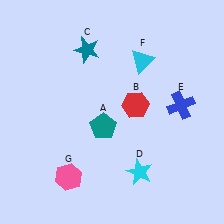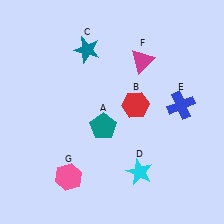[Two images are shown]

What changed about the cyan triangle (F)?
In Image 1, F is cyan. In Image 2, it changed to magenta.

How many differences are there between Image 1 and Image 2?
There is 1 difference between the two images.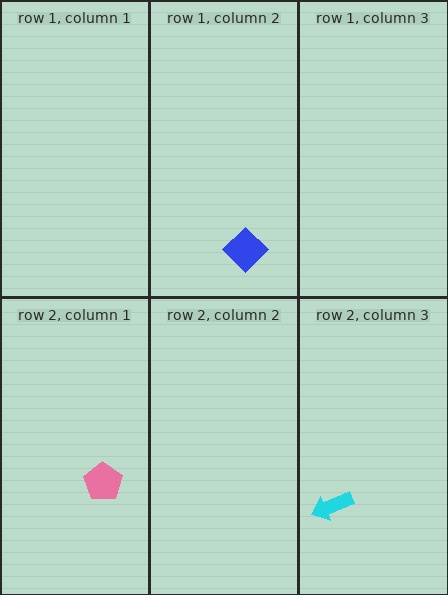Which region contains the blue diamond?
The row 1, column 2 region.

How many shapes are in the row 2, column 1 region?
1.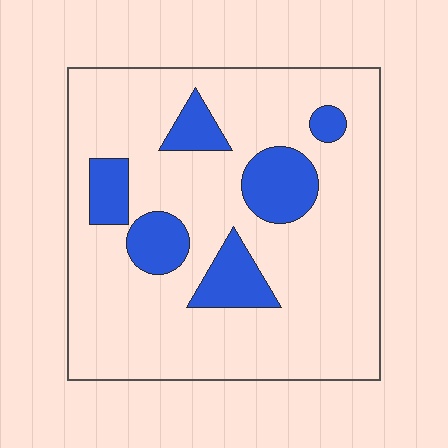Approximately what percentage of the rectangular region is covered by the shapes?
Approximately 20%.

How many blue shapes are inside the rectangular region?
6.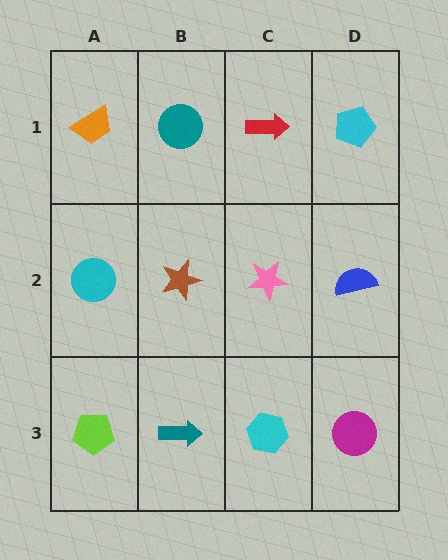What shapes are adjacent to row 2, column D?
A cyan pentagon (row 1, column D), a magenta circle (row 3, column D), a pink star (row 2, column C).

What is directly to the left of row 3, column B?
A lime pentagon.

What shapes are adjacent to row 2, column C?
A red arrow (row 1, column C), a cyan hexagon (row 3, column C), a brown star (row 2, column B), a blue semicircle (row 2, column D).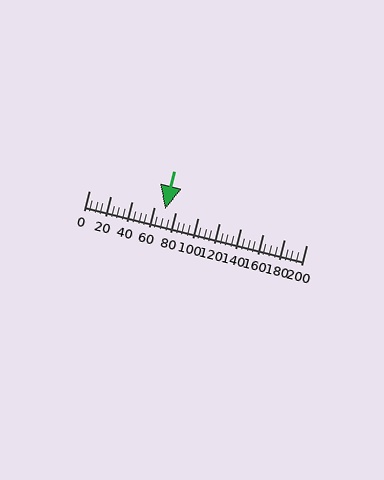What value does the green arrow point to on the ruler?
The green arrow points to approximately 70.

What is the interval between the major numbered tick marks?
The major tick marks are spaced 20 units apart.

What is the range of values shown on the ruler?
The ruler shows values from 0 to 200.